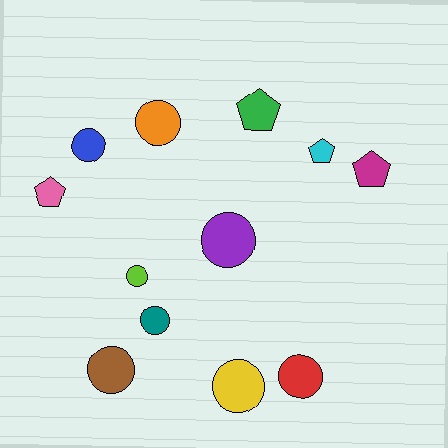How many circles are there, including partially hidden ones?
There are 8 circles.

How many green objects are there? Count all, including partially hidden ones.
There is 1 green object.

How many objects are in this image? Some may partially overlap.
There are 12 objects.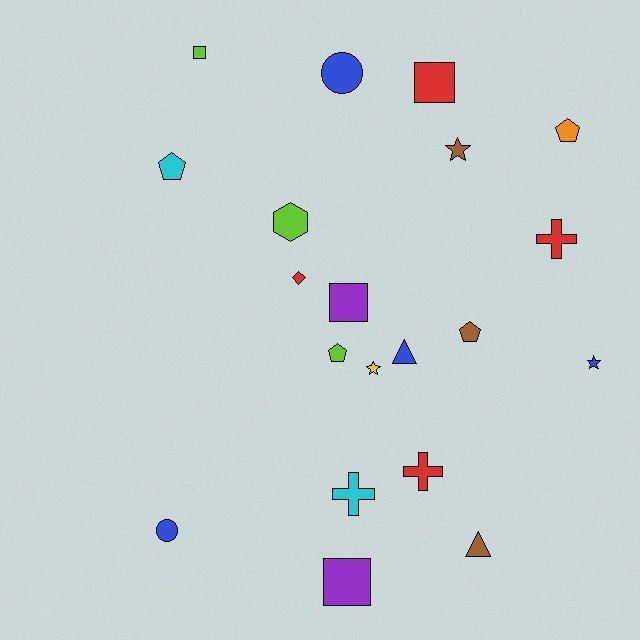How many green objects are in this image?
There are no green objects.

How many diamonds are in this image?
There is 1 diamond.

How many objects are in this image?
There are 20 objects.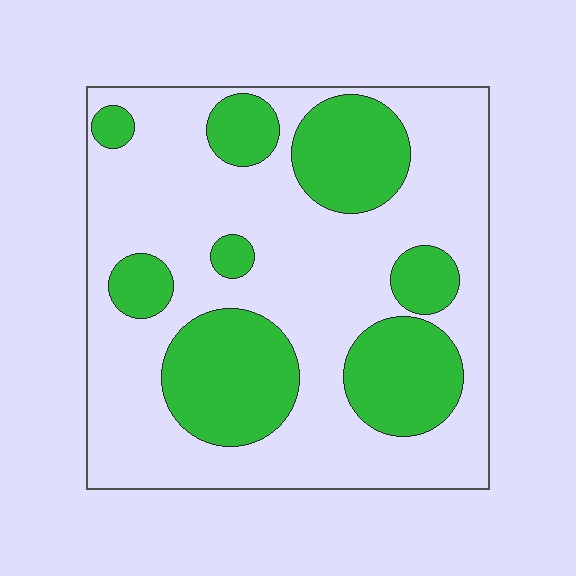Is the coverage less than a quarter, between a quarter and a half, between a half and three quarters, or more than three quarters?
Between a quarter and a half.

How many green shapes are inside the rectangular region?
8.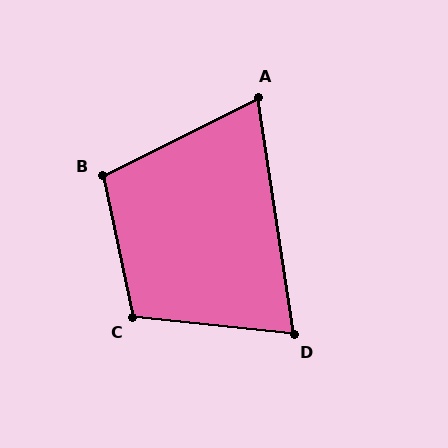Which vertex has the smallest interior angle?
A, at approximately 72 degrees.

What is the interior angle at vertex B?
Approximately 105 degrees (obtuse).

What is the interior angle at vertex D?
Approximately 75 degrees (acute).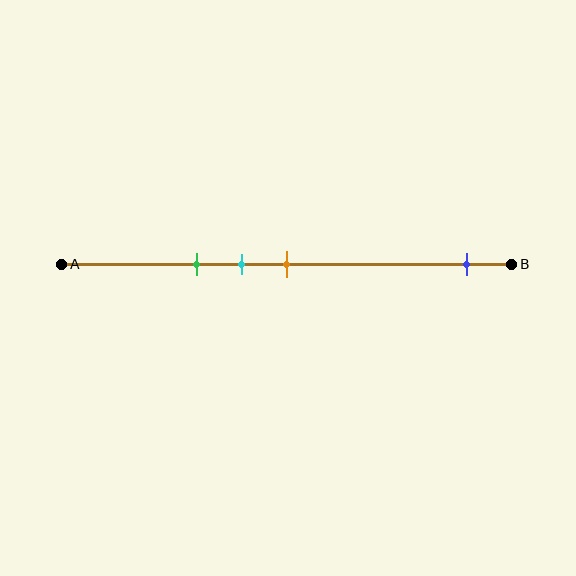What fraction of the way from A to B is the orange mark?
The orange mark is approximately 50% (0.5) of the way from A to B.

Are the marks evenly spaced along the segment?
No, the marks are not evenly spaced.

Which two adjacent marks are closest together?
The cyan and orange marks are the closest adjacent pair.